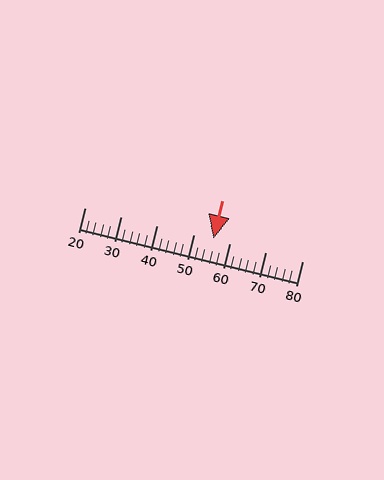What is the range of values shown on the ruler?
The ruler shows values from 20 to 80.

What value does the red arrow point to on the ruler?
The red arrow points to approximately 56.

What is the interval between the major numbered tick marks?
The major tick marks are spaced 10 units apart.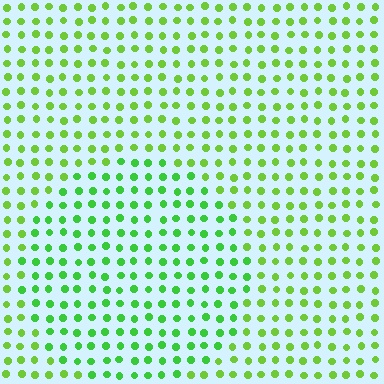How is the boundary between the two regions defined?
The boundary is defined purely by a slight shift in hue (about 23 degrees). Spacing, size, and orientation are identical on both sides.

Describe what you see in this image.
The image is filled with small lime elements in a uniform arrangement. A circle-shaped region is visible where the elements are tinted to a slightly different hue, forming a subtle color boundary.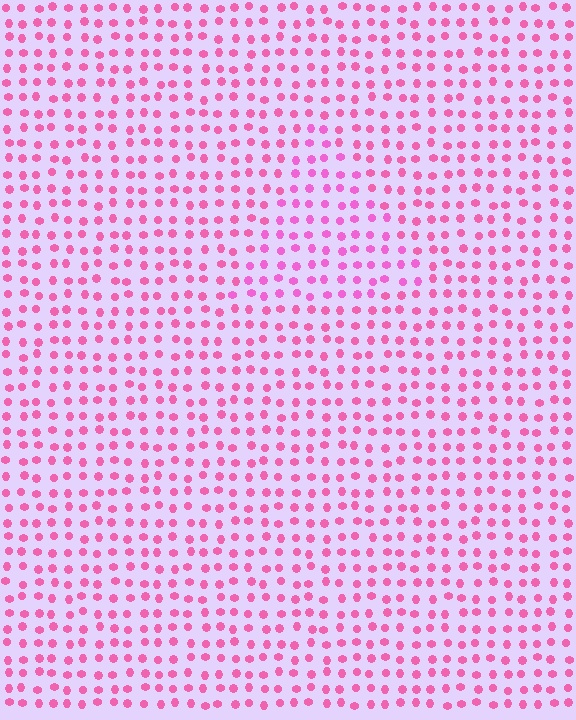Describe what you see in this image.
The image is filled with small pink elements in a uniform arrangement. A triangle-shaped region is visible where the elements are tinted to a slightly different hue, forming a subtle color boundary.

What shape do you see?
I see a triangle.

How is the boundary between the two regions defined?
The boundary is defined purely by a slight shift in hue (about 16 degrees). Spacing, size, and orientation are identical on both sides.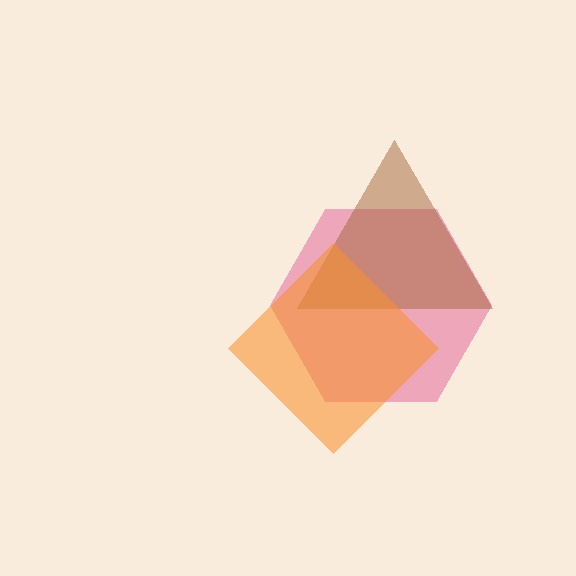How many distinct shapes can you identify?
There are 3 distinct shapes: a pink hexagon, a brown triangle, an orange diamond.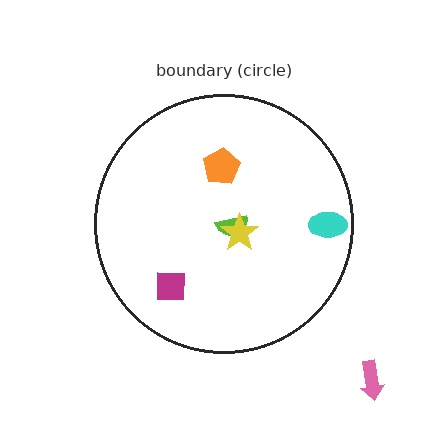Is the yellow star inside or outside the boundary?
Inside.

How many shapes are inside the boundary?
5 inside, 1 outside.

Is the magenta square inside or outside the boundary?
Inside.